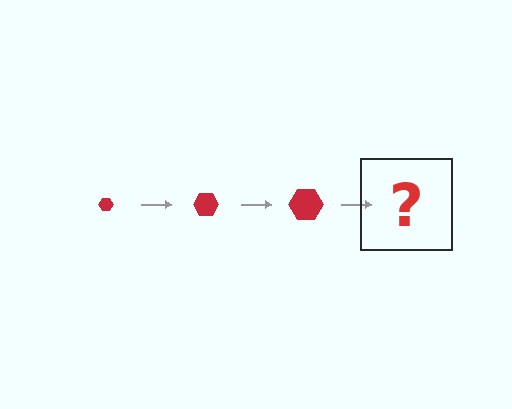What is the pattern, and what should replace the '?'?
The pattern is that the hexagon gets progressively larger each step. The '?' should be a red hexagon, larger than the previous one.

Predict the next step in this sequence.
The next step is a red hexagon, larger than the previous one.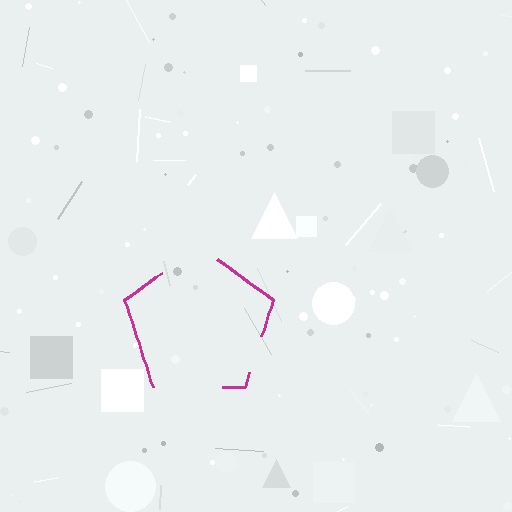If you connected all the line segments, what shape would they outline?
They would outline a pentagon.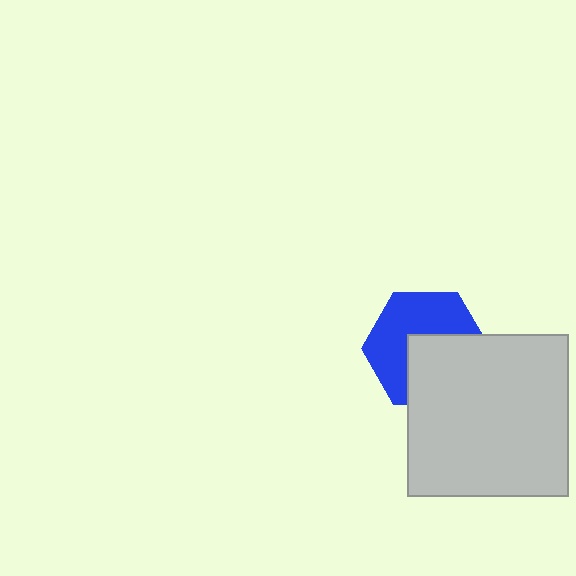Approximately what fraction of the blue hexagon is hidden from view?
Roughly 45% of the blue hexagon is hidden behind the light gray square.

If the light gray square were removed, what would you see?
You would see the complete blue hexagon.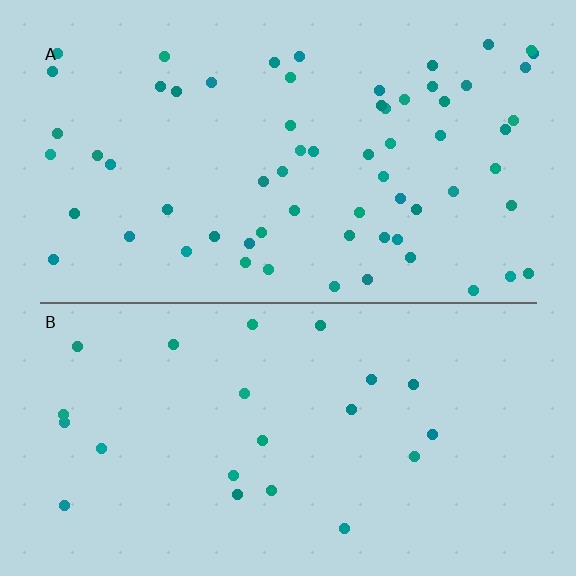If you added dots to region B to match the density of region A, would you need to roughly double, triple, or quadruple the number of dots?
Approximately triple.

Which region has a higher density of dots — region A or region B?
A (the top).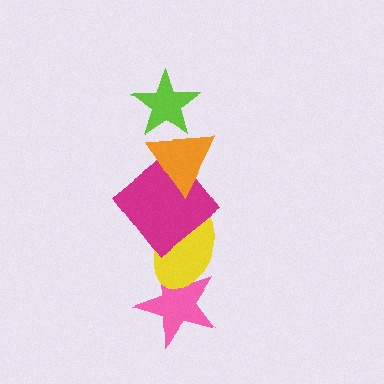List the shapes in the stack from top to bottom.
From top to bottom: the lime star, the orange triangle, the magenta diamond, the yellow ellipse, the pink star.